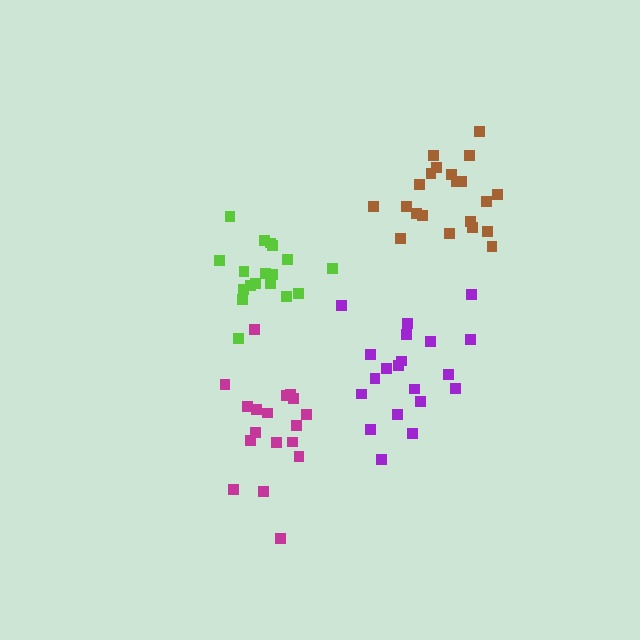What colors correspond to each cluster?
The clusters are colored: purple, lime, brown, magenta.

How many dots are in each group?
Group 1: 20 dots, Group 2: 18 dots, Group 3: 21 dots, Group 4: 18 dots (77 total).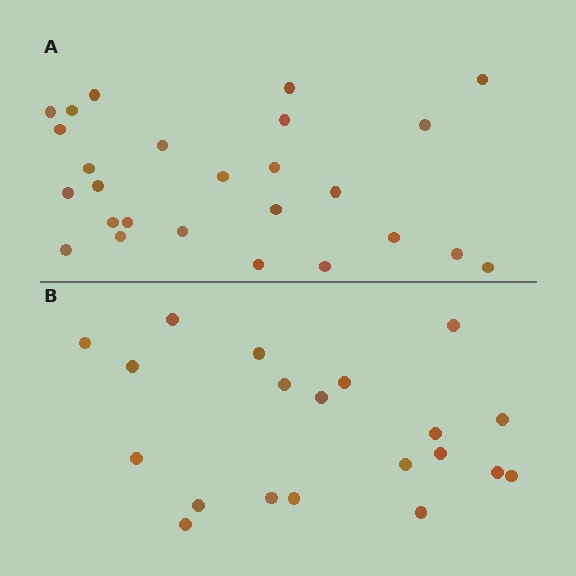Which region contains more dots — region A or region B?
Region A (the top region) has more dots.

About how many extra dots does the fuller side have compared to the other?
Region A has about 6 more dots than region B.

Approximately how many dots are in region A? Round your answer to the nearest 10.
About 30 dots. (The exact count is 26, which rounds to 30.)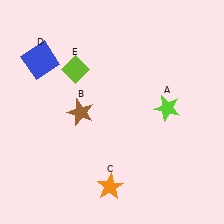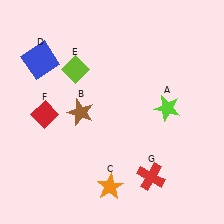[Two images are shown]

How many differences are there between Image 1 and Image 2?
There are 2 differences between the two images.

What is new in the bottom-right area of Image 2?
A red cross (G) was added in the bottom-right area of Image 2.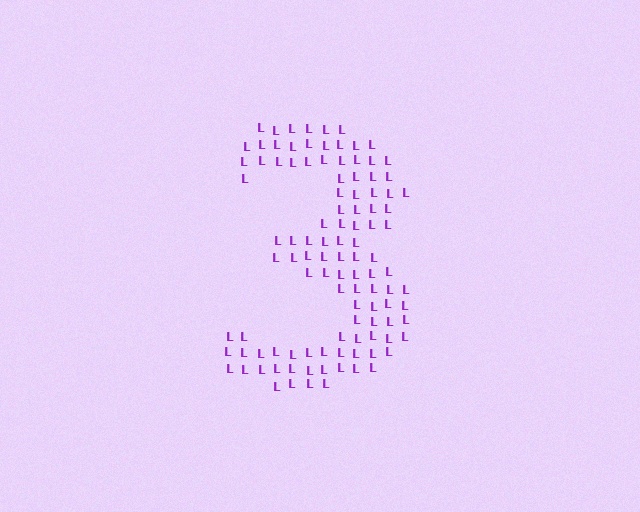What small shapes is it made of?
It is made of small letter L's.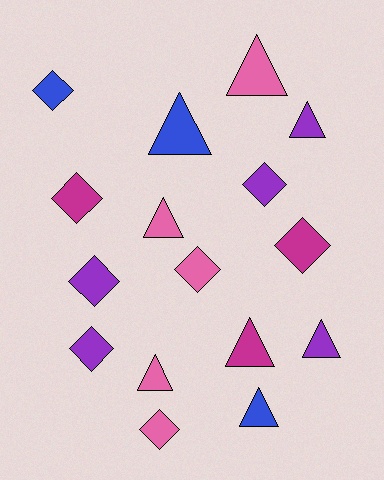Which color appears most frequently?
Pink, with 5 objects.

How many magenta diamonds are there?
There are 2 magenta diamonds.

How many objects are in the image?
There are 16 objects.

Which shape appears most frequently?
Diamond, with 8 objects.